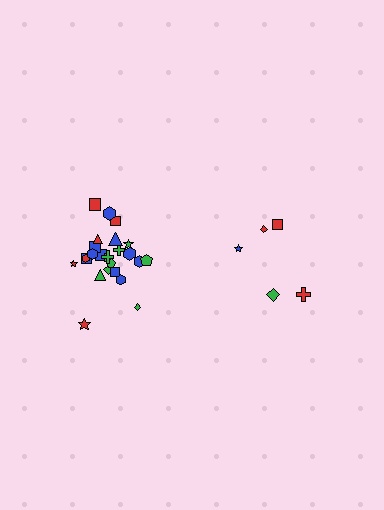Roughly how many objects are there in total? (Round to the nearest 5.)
Roughly 30 objects in total.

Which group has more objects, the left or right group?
The left group.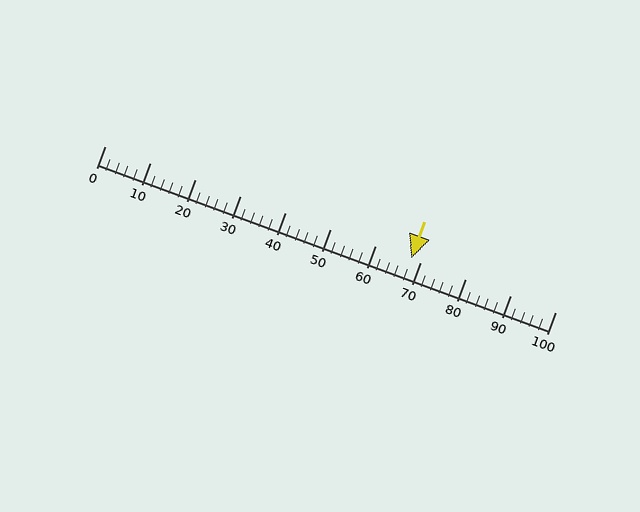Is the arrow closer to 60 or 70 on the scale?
The arrow is closer to 70.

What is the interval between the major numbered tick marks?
The major tick marks are spaced 10 units apart.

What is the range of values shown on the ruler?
The ruler shows values from 0 to 100.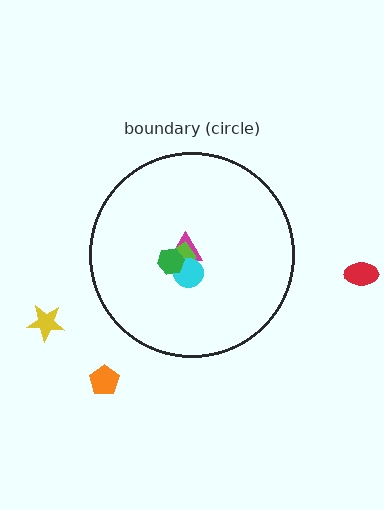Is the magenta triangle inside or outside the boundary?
Inside.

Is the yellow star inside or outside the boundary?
Outside.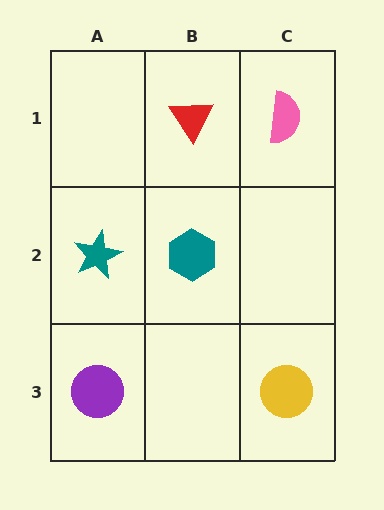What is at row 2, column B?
A teal hexagon.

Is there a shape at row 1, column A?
No, that cell is empty.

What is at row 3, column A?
A purple circle.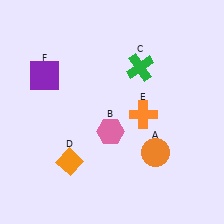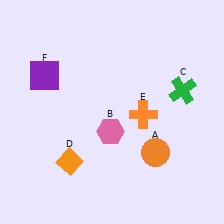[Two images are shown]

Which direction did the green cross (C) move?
The green cross (C) moved right.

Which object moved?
The green cross (C) moved right.